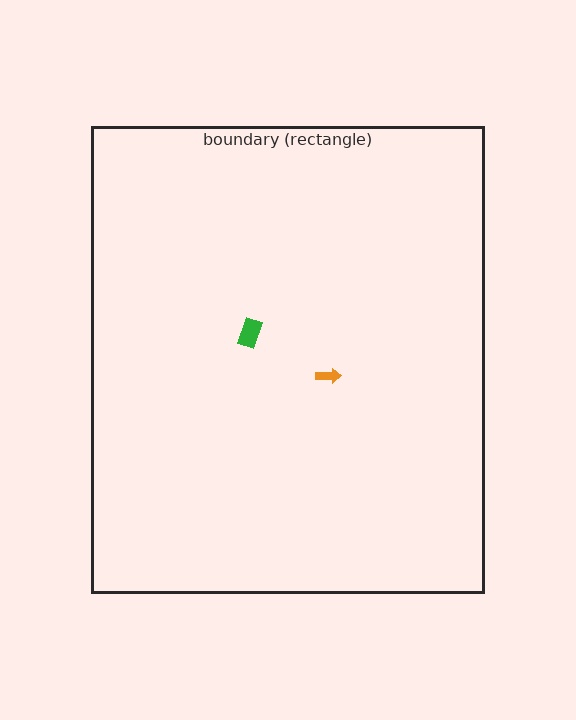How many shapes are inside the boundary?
2 inside, 0 outside.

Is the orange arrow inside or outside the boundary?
Inside.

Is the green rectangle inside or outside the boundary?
Inside.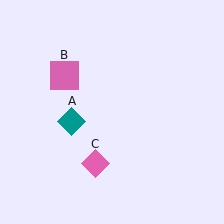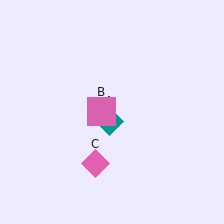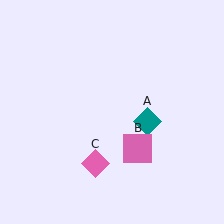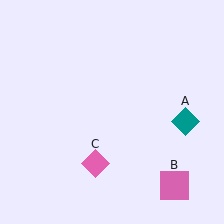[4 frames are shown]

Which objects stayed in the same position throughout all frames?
Pink diamond (object C) remained stationary.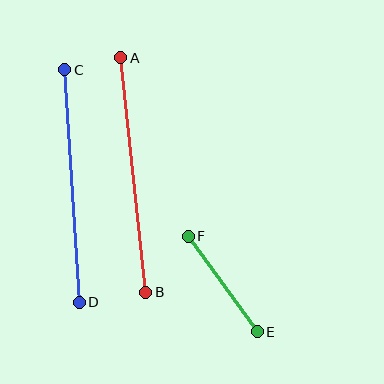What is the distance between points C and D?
The distance is approximately 233 pixels.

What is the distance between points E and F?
The distance is approximately 118 pixels.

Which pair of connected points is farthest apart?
Points A and B are farthest apart.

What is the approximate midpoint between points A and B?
The midpoint is at approximately (133, 175) pixels.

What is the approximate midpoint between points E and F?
The midpoint is at approximately (223, 284) pixels.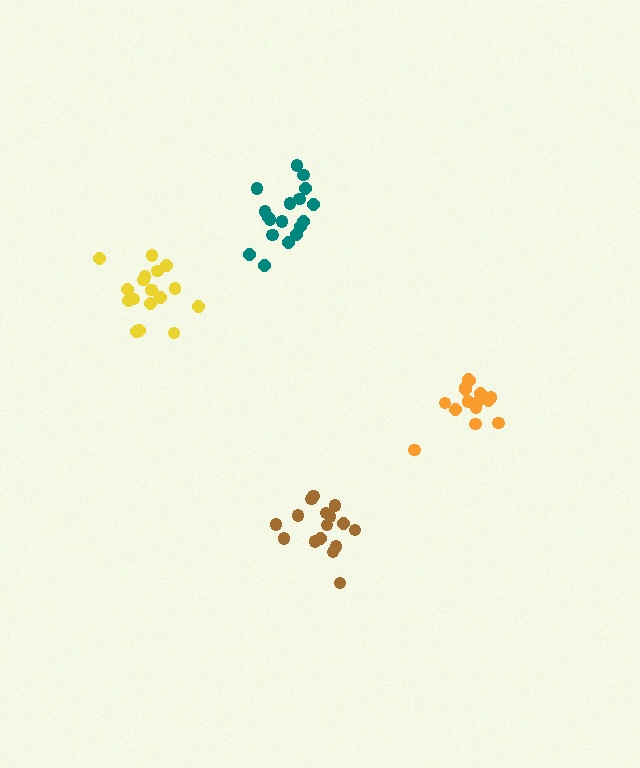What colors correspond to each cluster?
The clusters are colored: brown, yellow, teal, orange.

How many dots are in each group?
Group 1: 16 dots, Group 2: 17 dots, Group 3: 18 dots, Group 4: 15 dots (66 total).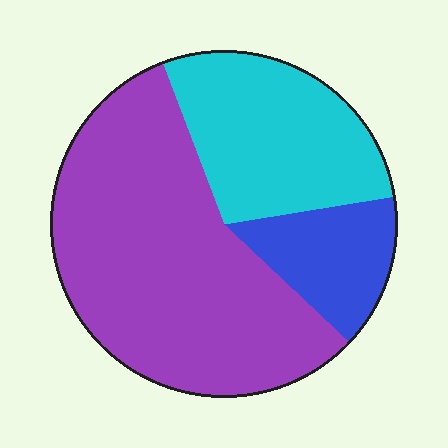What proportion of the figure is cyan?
Cyan takes up about one quarter (1/4) of the figure.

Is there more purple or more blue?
Purple.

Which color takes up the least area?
Blue, at roughly 15%.